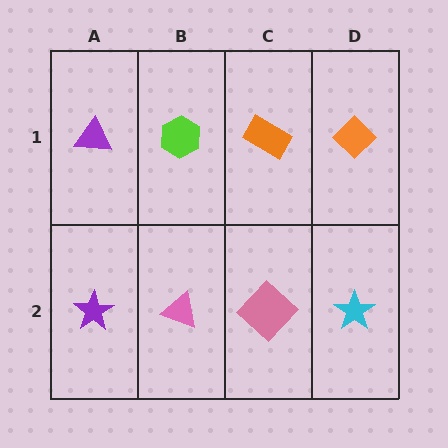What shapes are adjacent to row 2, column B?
A lime hexagon (row 1, column B), a purple star (row 2, column A), a pink diamond (row 2, column C).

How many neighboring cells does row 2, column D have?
2.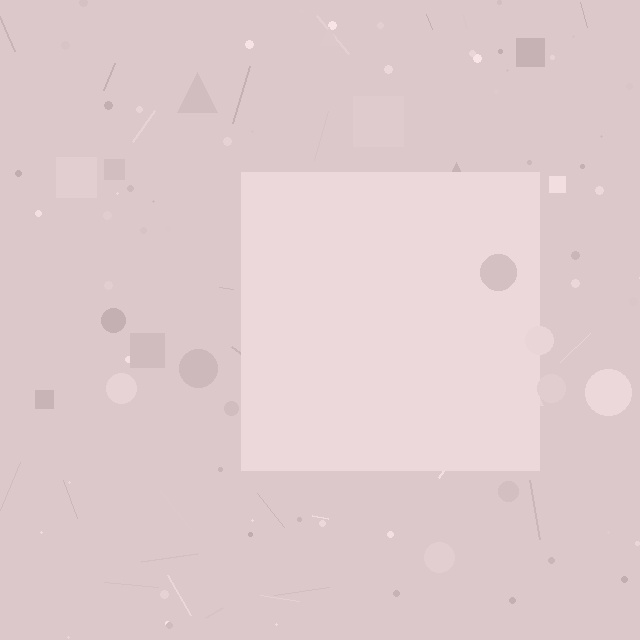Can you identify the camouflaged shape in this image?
The camouflaged shape is a square.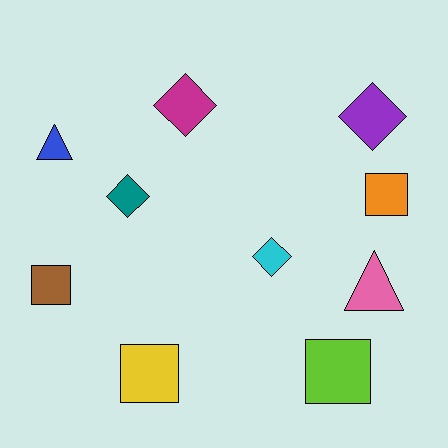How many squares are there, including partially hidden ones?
There are 4 squares.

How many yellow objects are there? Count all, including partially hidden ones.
There is 1 yellow object.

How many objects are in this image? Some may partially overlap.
There are 10 objects.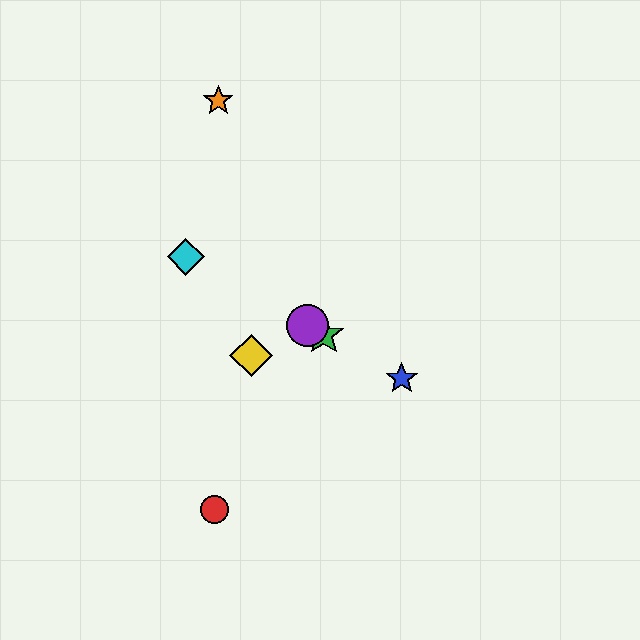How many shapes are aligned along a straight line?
4 shapes (the blue star, the green star, the purple circle, the cyan diamond) are aligned along a straight line.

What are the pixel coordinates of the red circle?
The red circle is at (215, 509).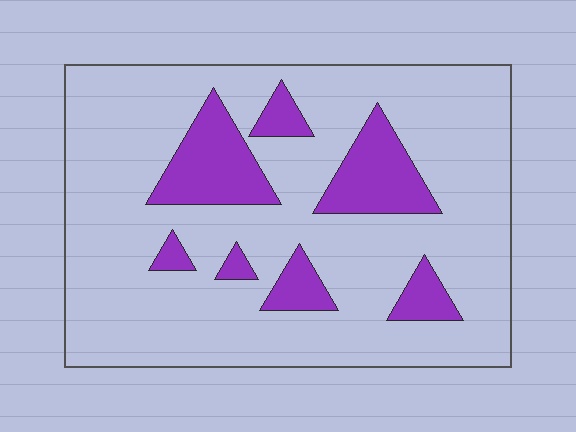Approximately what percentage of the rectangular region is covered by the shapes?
Approximately 20%.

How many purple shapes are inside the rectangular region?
7.